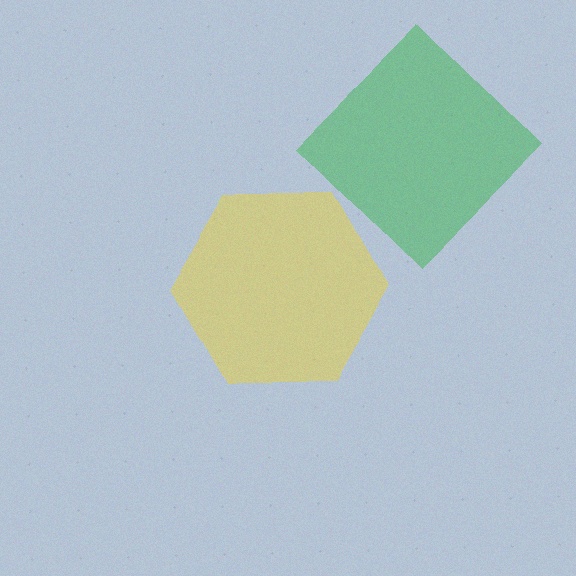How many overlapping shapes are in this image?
There are 2 overlapping shapes in the image.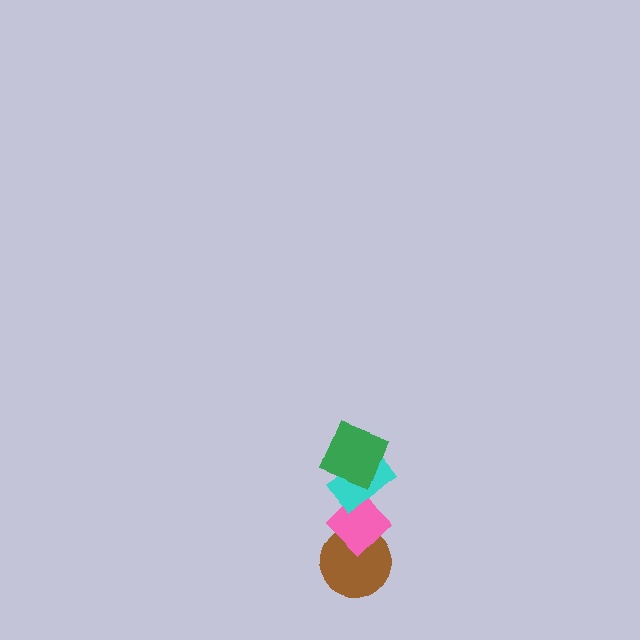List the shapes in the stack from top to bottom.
From top to bottom: the green square, the cyan rectangle, the pink diamond, the brown circle.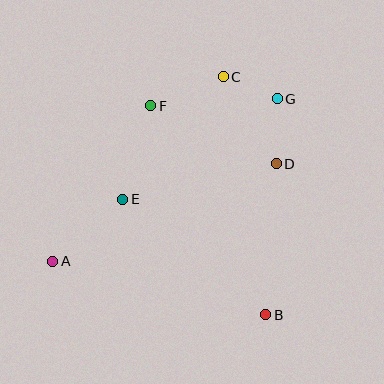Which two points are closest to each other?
Points C and G are closest to each other.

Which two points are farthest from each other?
Points A and G are farthest from each other.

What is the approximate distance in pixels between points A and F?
The distance between A and F is approximately 184 pixels.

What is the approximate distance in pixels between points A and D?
The distance between A and D is approximately 244 pixels.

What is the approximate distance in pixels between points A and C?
The distance between A and C is approximately 251 pixels.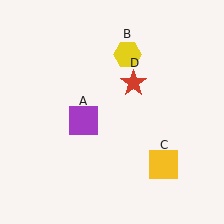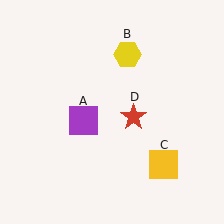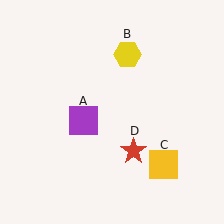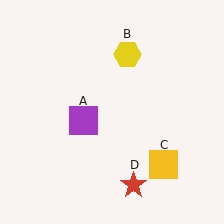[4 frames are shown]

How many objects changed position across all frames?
1 object changed position: red star (object D).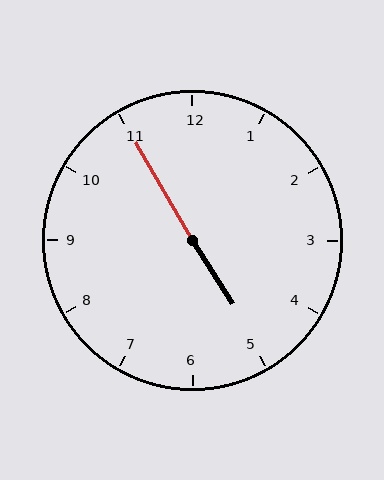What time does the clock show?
4:55.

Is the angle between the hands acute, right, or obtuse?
It is obtuse.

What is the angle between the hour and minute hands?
Approximately 178 degrees.